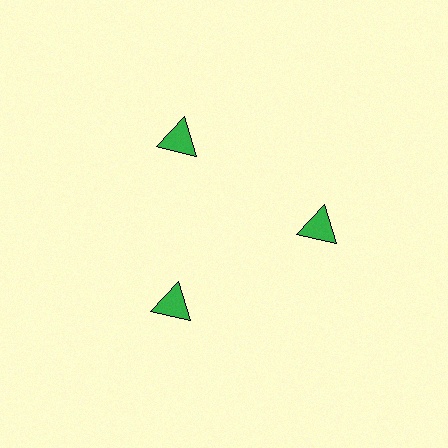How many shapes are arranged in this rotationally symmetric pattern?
There are 3 shapes, arranged in 3 groups of 1.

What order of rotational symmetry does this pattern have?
This pattern has 3-fold rotational symmetry.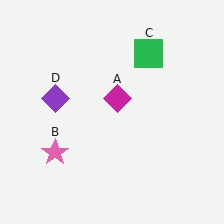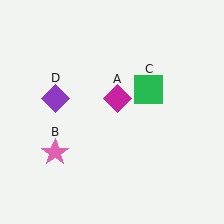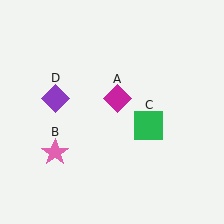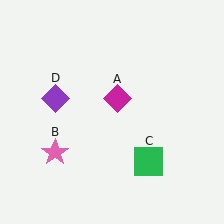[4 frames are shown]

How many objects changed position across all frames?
1 object changed position: green square (object C).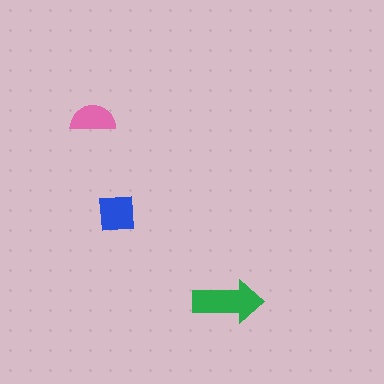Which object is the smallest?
The pink semicircle.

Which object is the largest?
The green arrow.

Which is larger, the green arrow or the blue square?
The green arrow.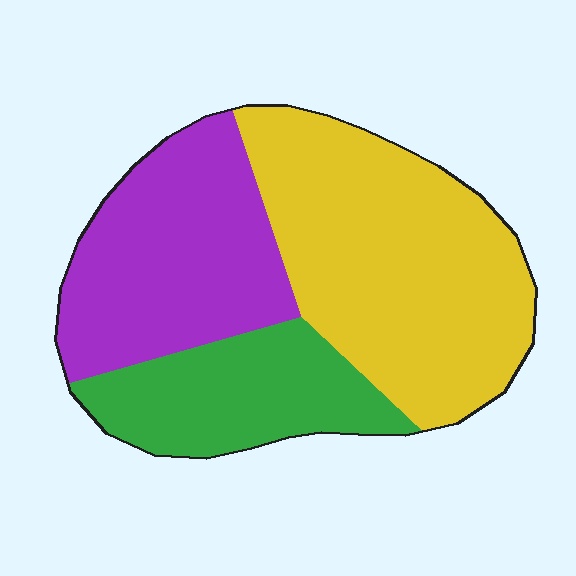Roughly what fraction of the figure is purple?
Purple takes up about one third (1/3) of the figure.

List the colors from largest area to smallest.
From largest to smallest: yellow, purple, green.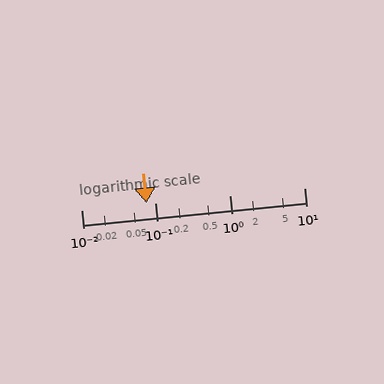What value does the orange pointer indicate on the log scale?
The pointer indicates approximately 0.075.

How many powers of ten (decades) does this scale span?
The scale spans 3 decades, from 0.01 to 10.